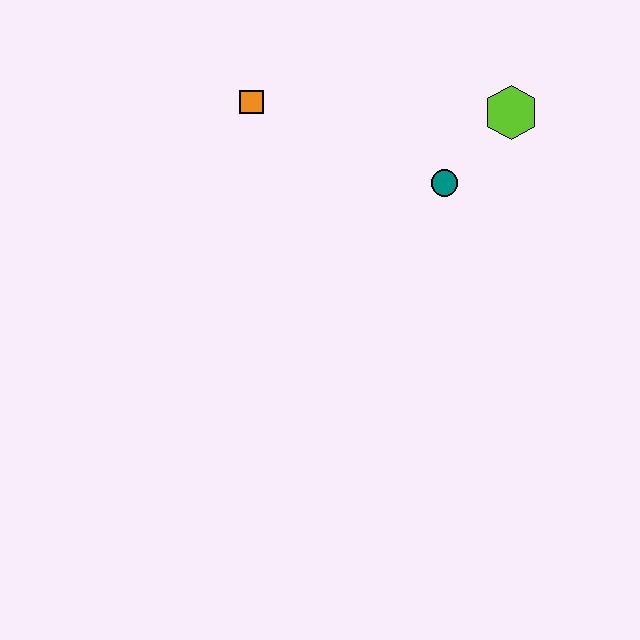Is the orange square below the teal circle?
No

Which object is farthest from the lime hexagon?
The orange square is farthest from the lime hexagon.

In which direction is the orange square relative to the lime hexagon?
The orange square is to the left of the lime hexagon.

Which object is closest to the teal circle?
The lime hexagon is closest to the teal circle.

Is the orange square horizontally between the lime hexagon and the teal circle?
No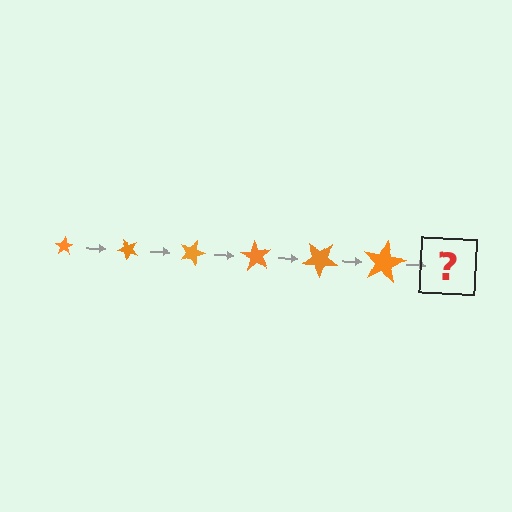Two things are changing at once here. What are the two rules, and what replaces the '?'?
The two rules are that the star grows larger each step and it rotates 45 degrees each step. The '?' should be a star, larger than the previous one and rotated 270 degrees from the start.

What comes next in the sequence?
The next element should be a star, larger than the previous one and rotated 270 degrees from the start.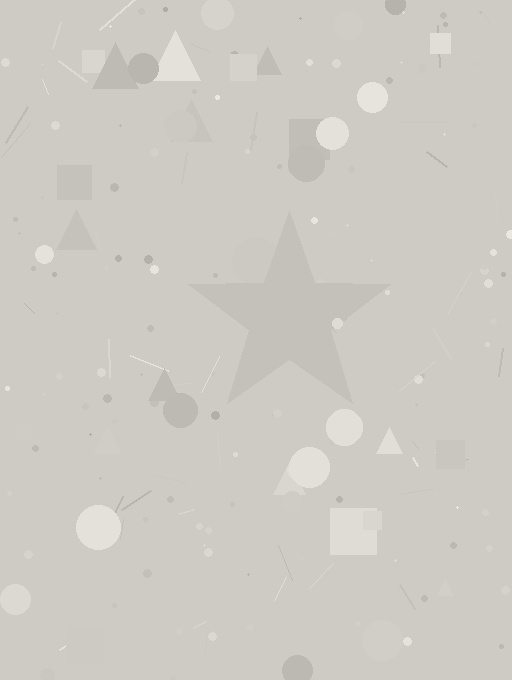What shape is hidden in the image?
A star is hidden in the image.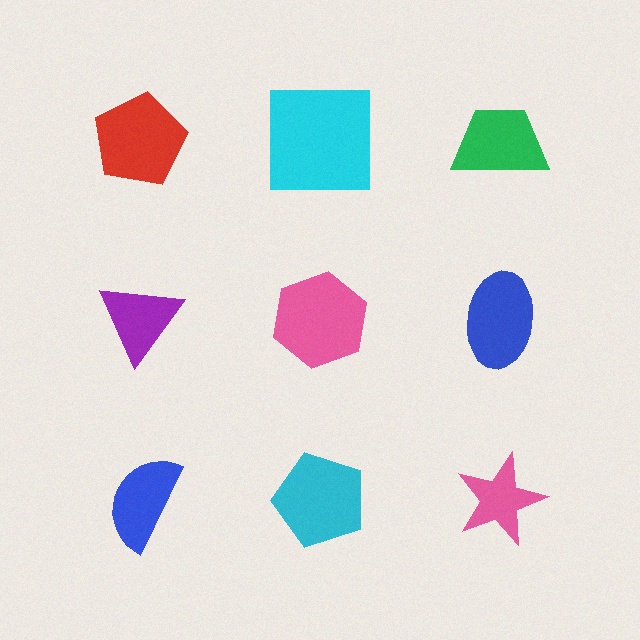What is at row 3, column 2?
A cyan pentagon.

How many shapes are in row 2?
3 shapes.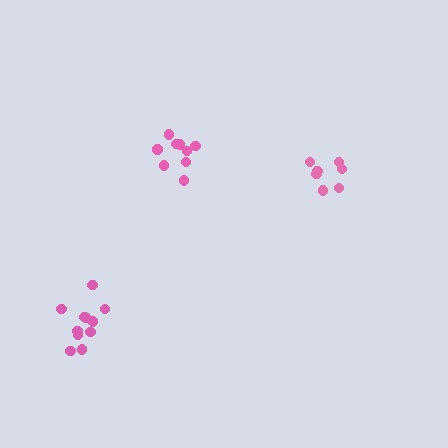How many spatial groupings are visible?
There are 3 spatial groupings.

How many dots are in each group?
Group 1: 9 dots, Group 2: 11 dots, Group 3: 7 dots (27 total).